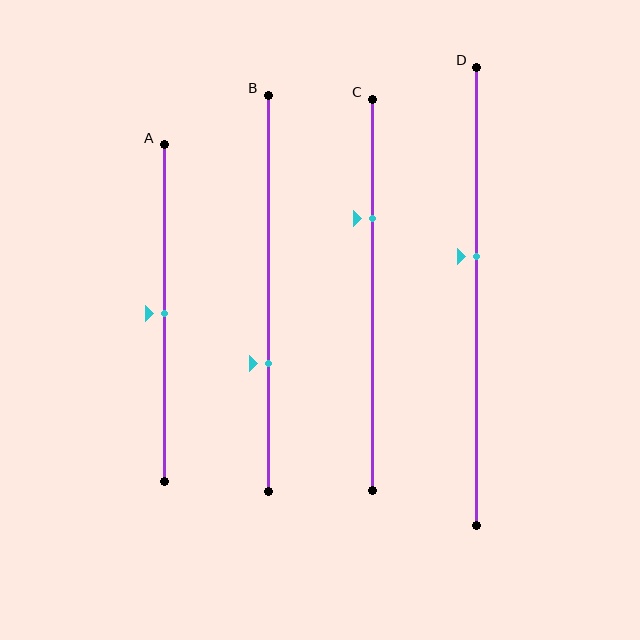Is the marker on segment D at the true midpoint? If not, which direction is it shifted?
No, the marker on segment D is shifted upward by about 9% of the segment length.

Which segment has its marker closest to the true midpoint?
Segment A has its marker closest to the true midpoint.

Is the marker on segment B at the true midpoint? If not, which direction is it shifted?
No, the marker on segment B is shifted downward by about 18% of the segment length.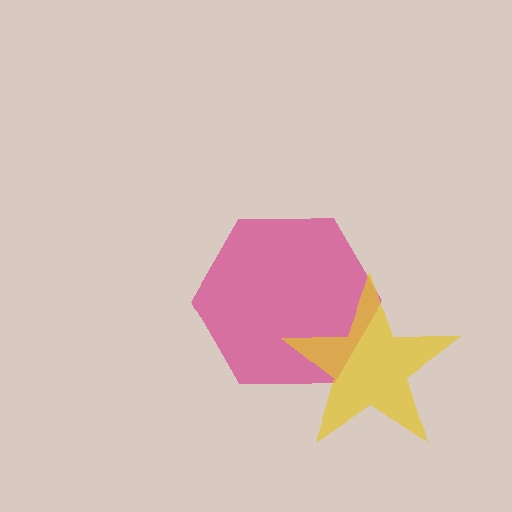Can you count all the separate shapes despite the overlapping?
Yes, there are 2 separate shapes.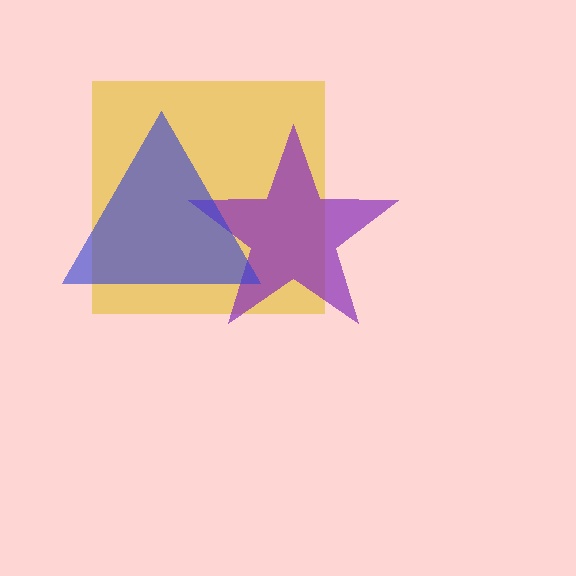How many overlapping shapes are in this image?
There are 3 overlapping shapes in the image.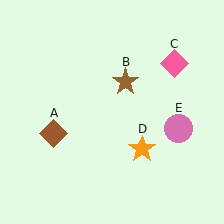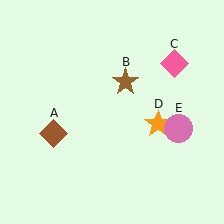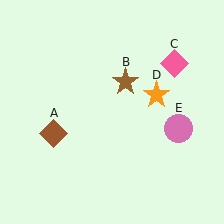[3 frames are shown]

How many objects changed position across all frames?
1 object changed position: orange star (object D).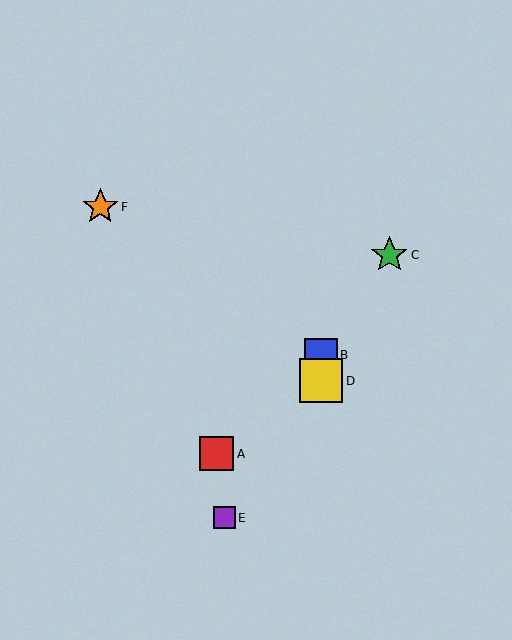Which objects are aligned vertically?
Objects B, D are aligned vertically.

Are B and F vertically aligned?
No, B is at x≈321 and F is at x≈100.